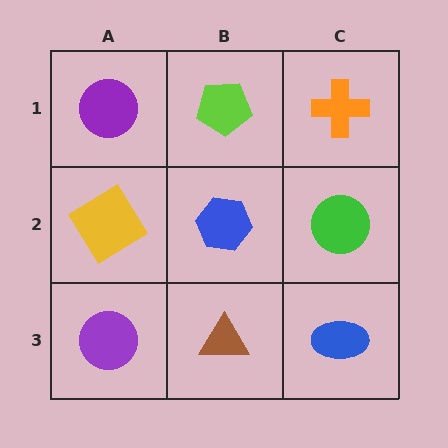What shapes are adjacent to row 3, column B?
A blue hexagon (row 2, column B), a purple circle (row 3, column A), a blue ellipse (row 3, column C).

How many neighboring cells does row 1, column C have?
2.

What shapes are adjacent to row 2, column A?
A purple circle (row 1, column A), a purple circle (row 3, column A), a blue hexagon (row 2, column B).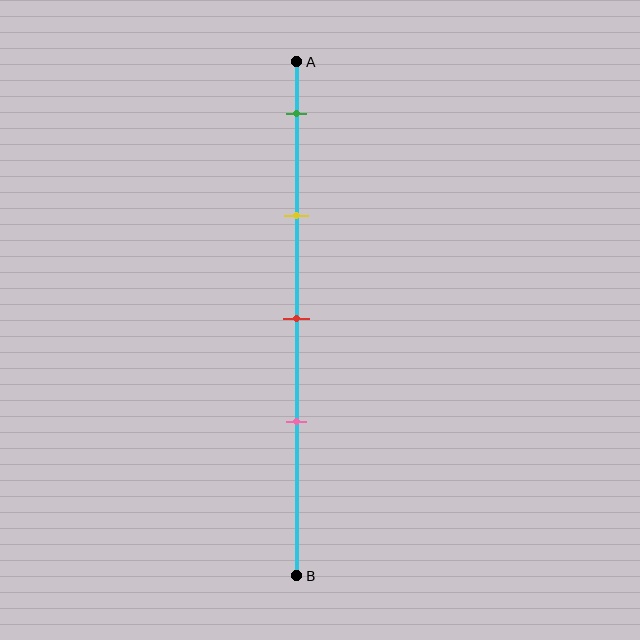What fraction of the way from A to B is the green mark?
The green mark is approximately 10% (0.1) of the way from A to B.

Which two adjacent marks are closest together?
The red and pink marks are the closest adjacent pair.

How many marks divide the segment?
There are 4 marks dividing the segment.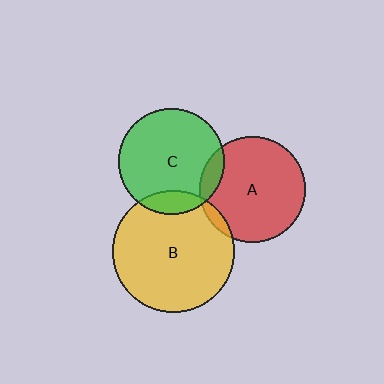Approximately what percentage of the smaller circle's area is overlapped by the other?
Approximately 10%.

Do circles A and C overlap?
Yes.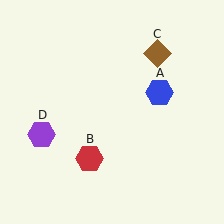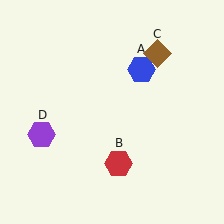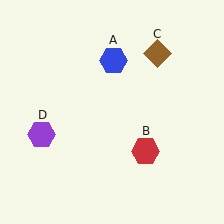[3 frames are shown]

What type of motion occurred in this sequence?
The blue hexagon (object A), red hexagon (object B) rotated counterclockwise around the center of the scene.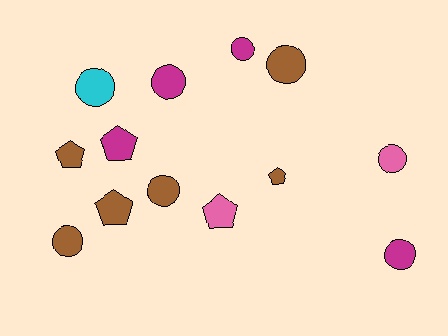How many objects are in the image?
There are 13 objects.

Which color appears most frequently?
Brown, with 6 objects.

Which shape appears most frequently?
Circle, with 8 objects.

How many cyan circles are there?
There is 1 cyan circle.